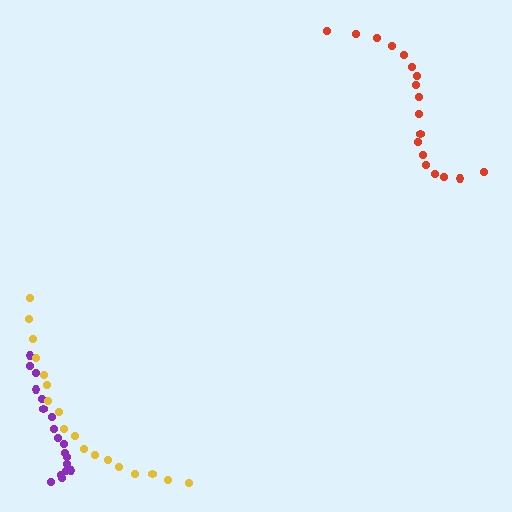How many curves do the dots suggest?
There are 3 distinct paths.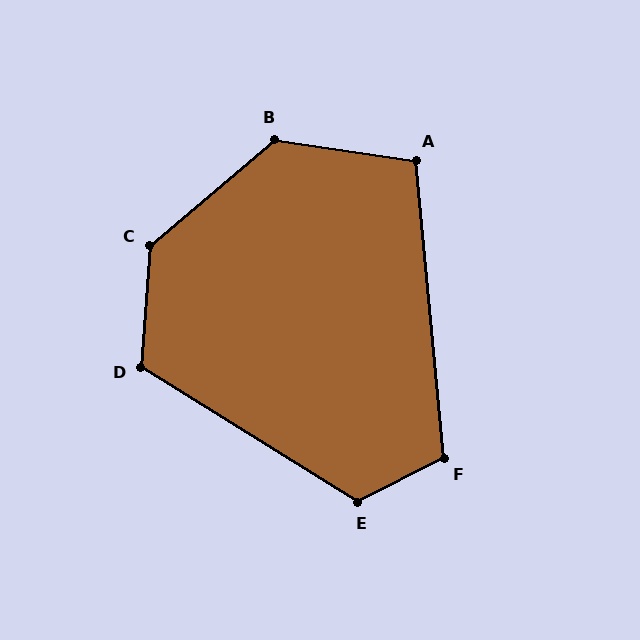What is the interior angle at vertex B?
Approximately 131 degrees (obtuse).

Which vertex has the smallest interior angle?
A, at approximately 104 degrees.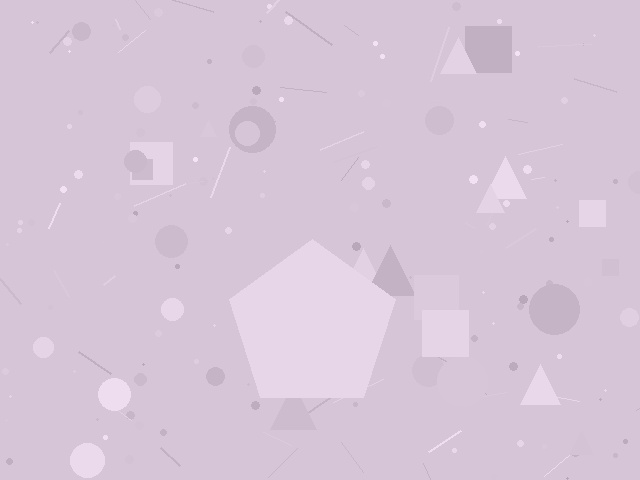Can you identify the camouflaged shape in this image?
The camouflaged shape is a pentagon.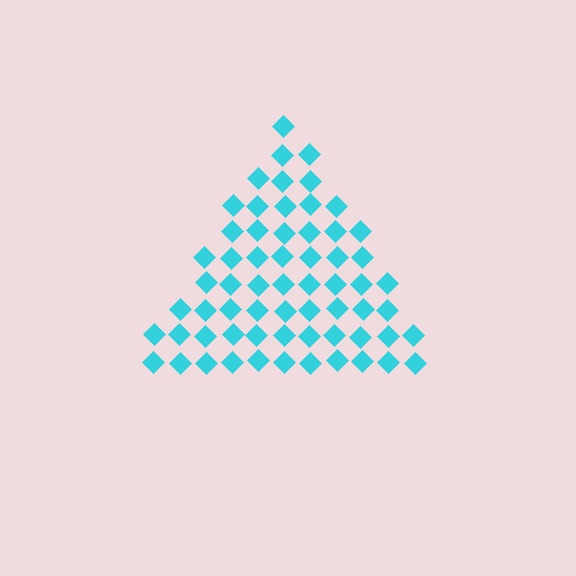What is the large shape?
The large shape is a triangle.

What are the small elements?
The small elements are diamonds.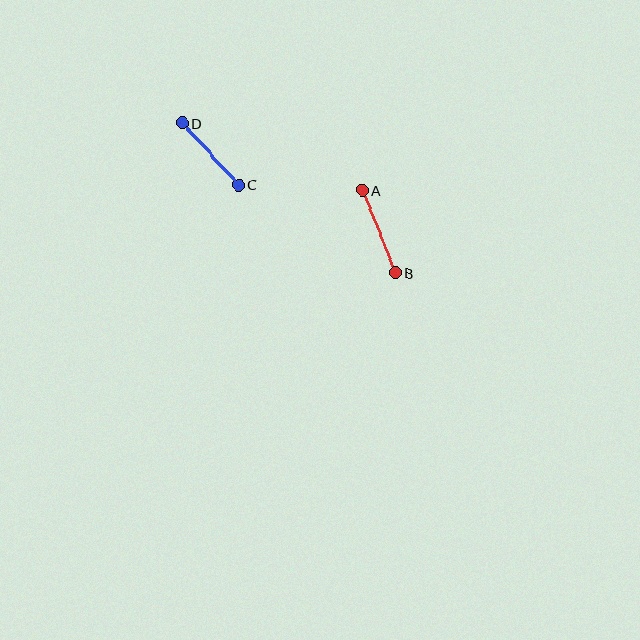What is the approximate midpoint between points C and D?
The midpoint is at approximately (210, 154) pixels.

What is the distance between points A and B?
The distance is approximately 88 pixels.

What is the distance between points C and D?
The distance is approximately 84 pixels.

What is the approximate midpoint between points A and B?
The midpoint is at approximately (379, 232) pixels.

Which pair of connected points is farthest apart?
Points A and B are farthest apart.